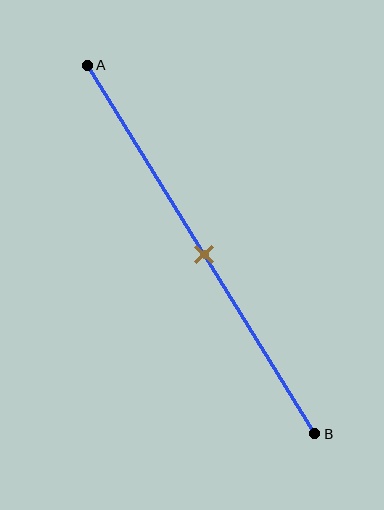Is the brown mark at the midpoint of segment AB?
Yes, the mark is approximately at the midpoint.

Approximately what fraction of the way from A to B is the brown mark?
The brown mark is approximately 50% of the way from A to B.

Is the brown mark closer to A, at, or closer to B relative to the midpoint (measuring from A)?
The brown mark is approximately at the midpoint of segment AB.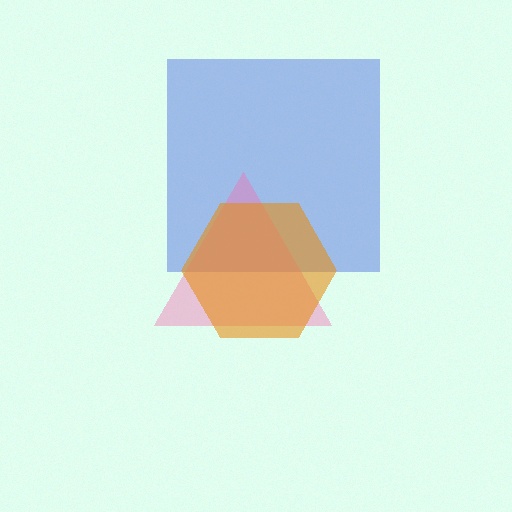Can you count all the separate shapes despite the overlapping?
Yes, there are 3 separate shapes.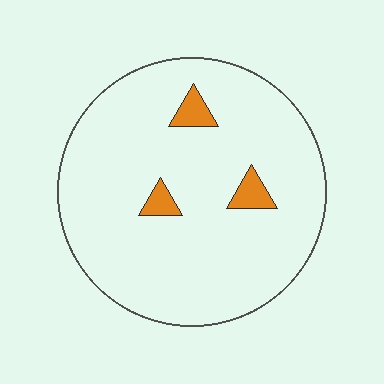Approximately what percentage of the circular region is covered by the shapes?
Approximately 5%.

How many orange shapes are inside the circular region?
3.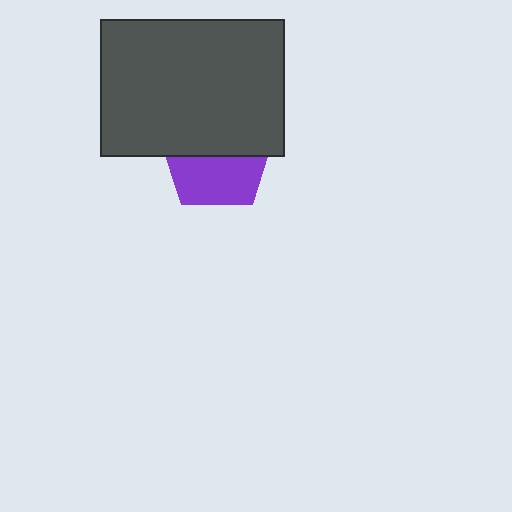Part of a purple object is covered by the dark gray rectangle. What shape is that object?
It is a pentagon.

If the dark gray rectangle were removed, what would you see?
You would see the complete purple pentagon.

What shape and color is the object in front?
The object in front is a dark gray rectangle.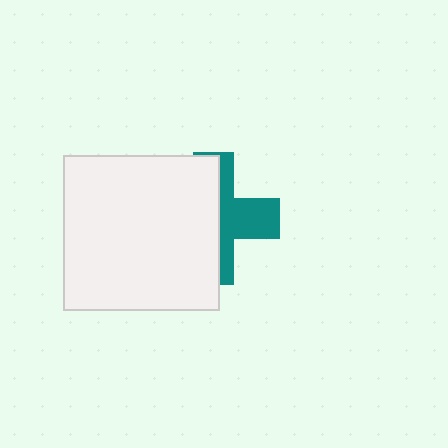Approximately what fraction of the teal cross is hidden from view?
Roughly 58% of the teal cross is hidden behind the white square.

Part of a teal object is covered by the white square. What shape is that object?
It is a cross.